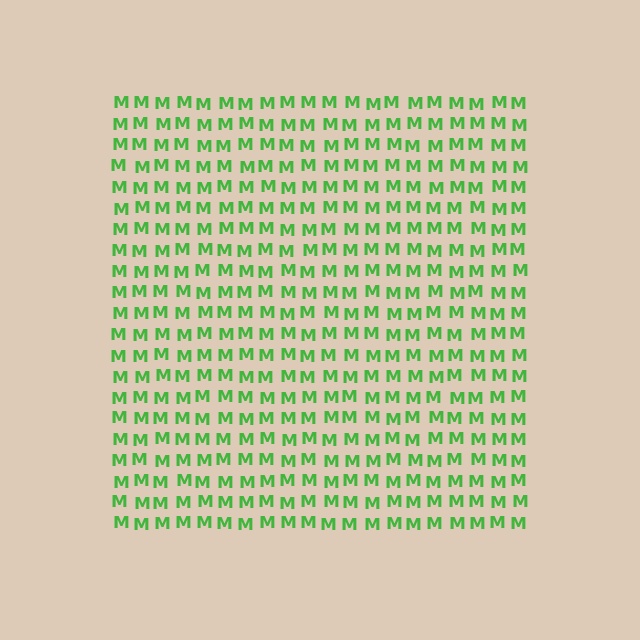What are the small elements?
The small elements are letter M's.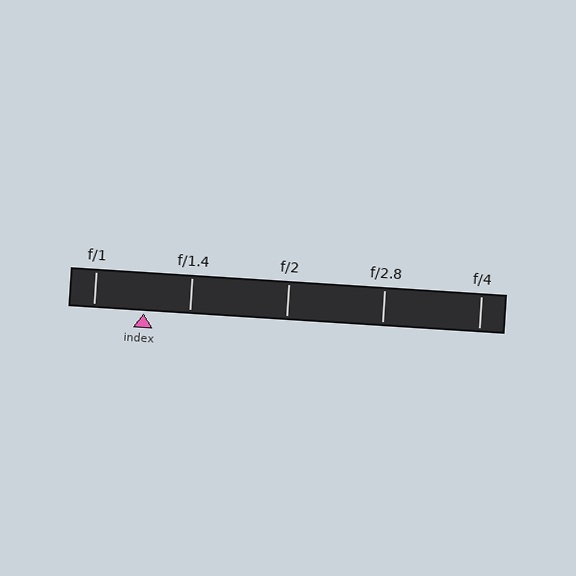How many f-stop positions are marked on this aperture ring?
There are 5 f-stop positions marked.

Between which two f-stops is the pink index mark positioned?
The index mark is between f/1 and f/1.4.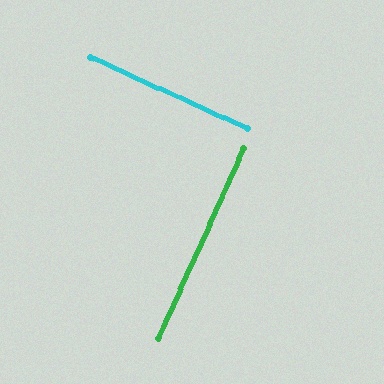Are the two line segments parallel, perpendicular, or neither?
Perpendicular — they meet at approximately 90°.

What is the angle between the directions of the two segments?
Approximately 90 degrees.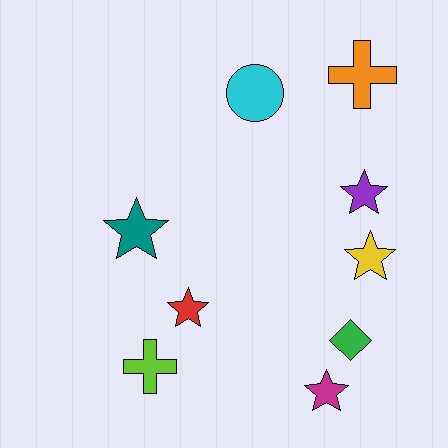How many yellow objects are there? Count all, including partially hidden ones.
There is 1 yellow object.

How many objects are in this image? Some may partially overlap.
There are 9 objects.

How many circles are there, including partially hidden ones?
There is 1 circle.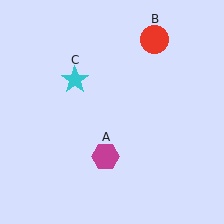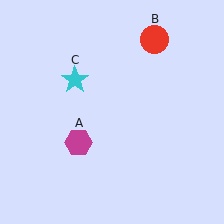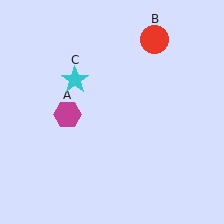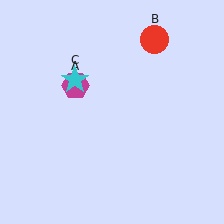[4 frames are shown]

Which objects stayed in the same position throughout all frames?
Red circle (object B) and cyan star (object C) remained stationary.